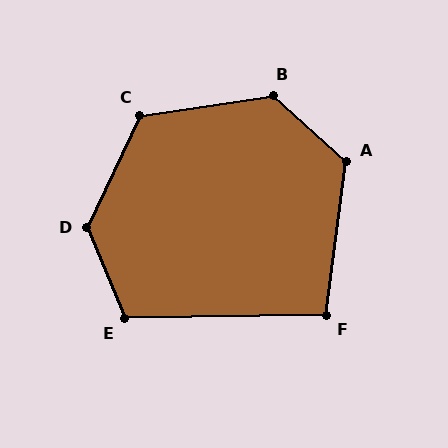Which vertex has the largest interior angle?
D, at approximately 132 degrees.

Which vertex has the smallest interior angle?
F, at approximately 98 degrees.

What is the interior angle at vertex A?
Approximately 125 degrees (obtuse).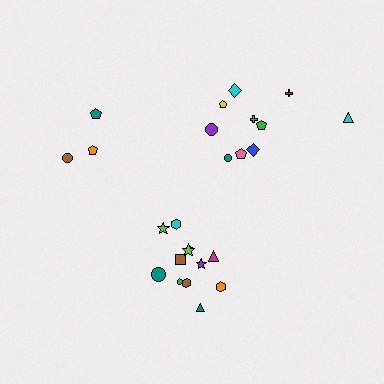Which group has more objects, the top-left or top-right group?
The top-right group.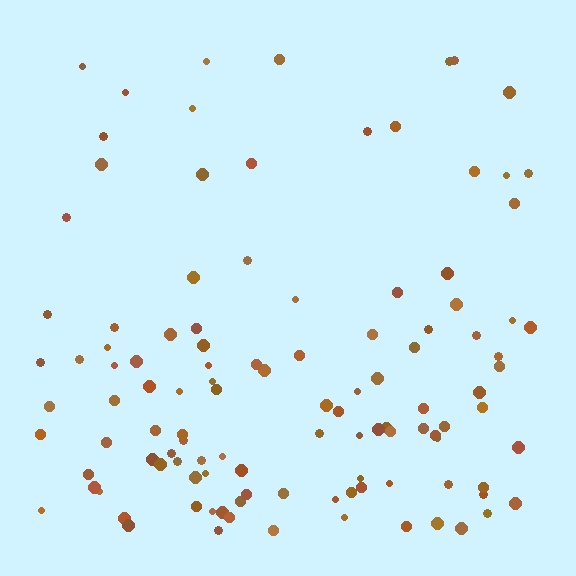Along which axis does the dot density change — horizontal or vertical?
Vertical.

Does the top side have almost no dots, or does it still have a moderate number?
Still a moderate number, just noticeably fewer than the bottom.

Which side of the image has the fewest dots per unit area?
The top.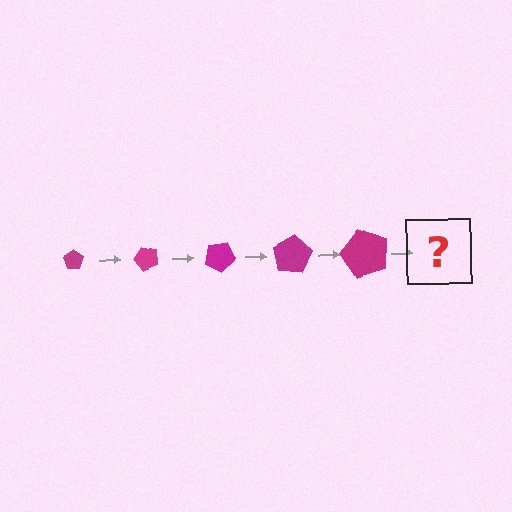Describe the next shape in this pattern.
It should be a pentagon, larger than the previous one and rotated 250 degrees from the start.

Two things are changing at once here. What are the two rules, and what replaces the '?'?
The two rules are that the pentagon grows larger each step and it rotates 50 degrees each step. The '?' should be a pentagon, larger than the previous one and rotated 250 degrees from the start.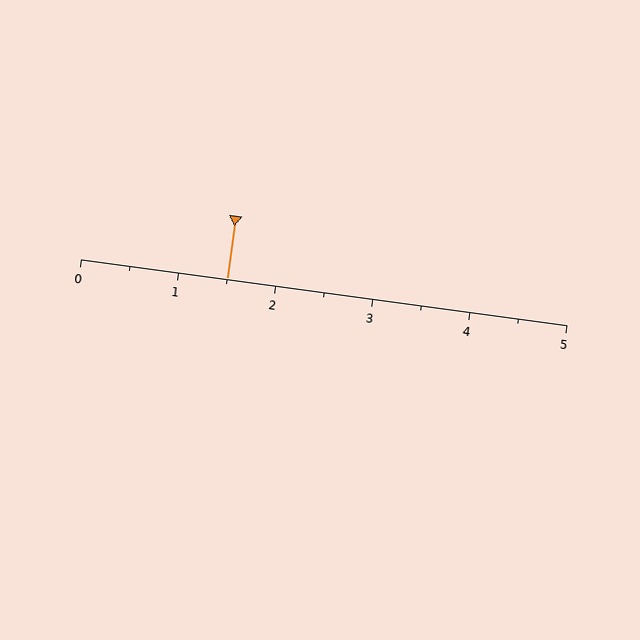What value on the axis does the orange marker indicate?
The marker indicates approximately 1.5.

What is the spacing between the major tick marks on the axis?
The major ticks are spaced 1 apart.